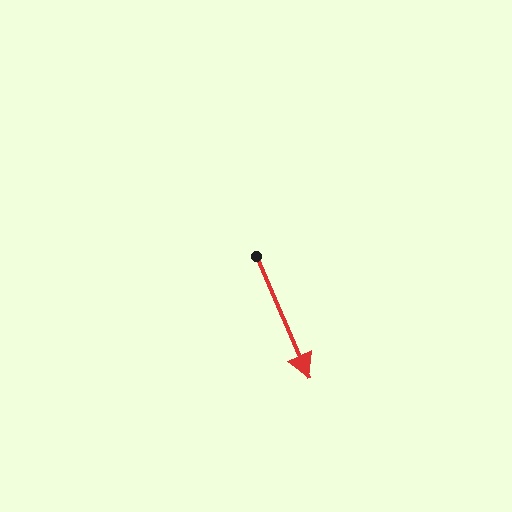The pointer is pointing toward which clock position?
Roughly 5 o'clock.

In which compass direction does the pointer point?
Southeast.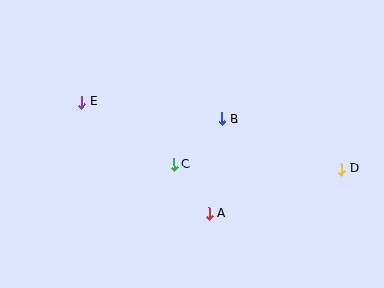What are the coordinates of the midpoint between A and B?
The midpoint between A and B is at (215, 166).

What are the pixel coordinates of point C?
Point C is at (174, 165).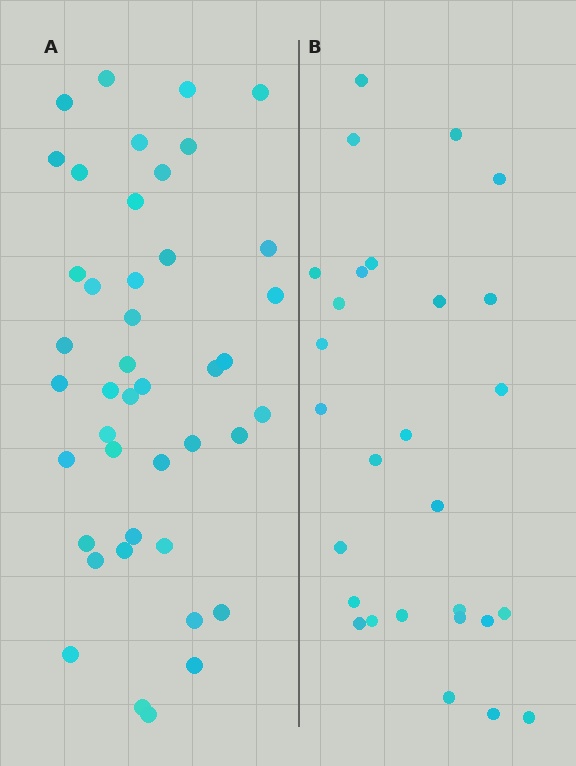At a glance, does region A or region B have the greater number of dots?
Region A (the left region) has more dots.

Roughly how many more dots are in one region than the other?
Region A has approximately 15 more dots than region B.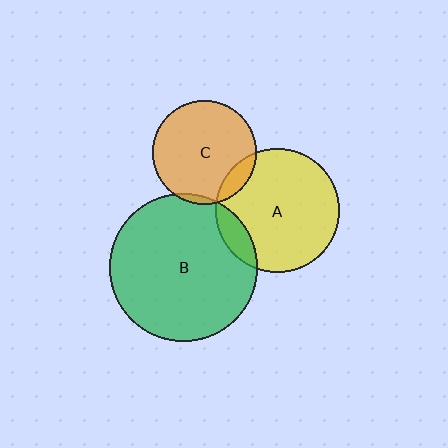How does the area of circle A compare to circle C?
Approximately 1.4 times.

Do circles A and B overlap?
Yes.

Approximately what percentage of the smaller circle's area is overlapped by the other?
Approximately 10%.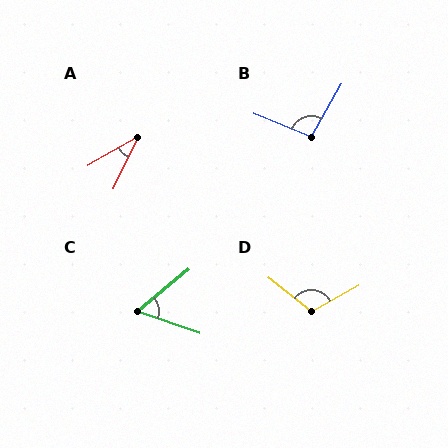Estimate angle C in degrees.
Approximately 58 degrees.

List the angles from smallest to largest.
A (35°), C (58°), B (98°), D (113°).